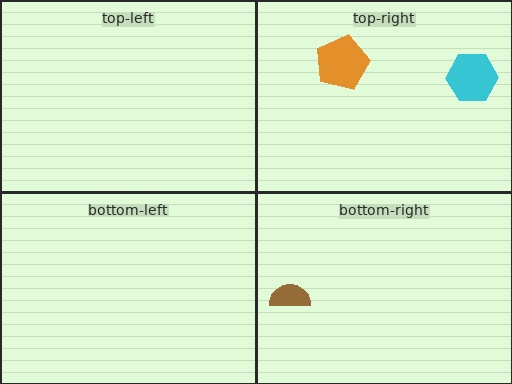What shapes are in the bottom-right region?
The brown semicircle.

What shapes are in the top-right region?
The orange pentagon, the cyan hexagon.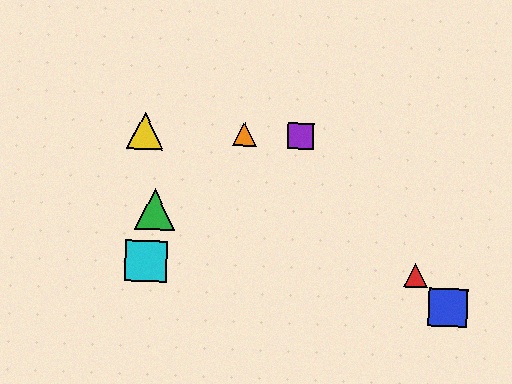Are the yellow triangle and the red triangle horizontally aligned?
No, the yellow triangle is at y≈131 and the red triangle is at y≈275.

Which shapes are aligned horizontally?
The yellow triangle, the purple square, the orange triangle are aligned horizontally.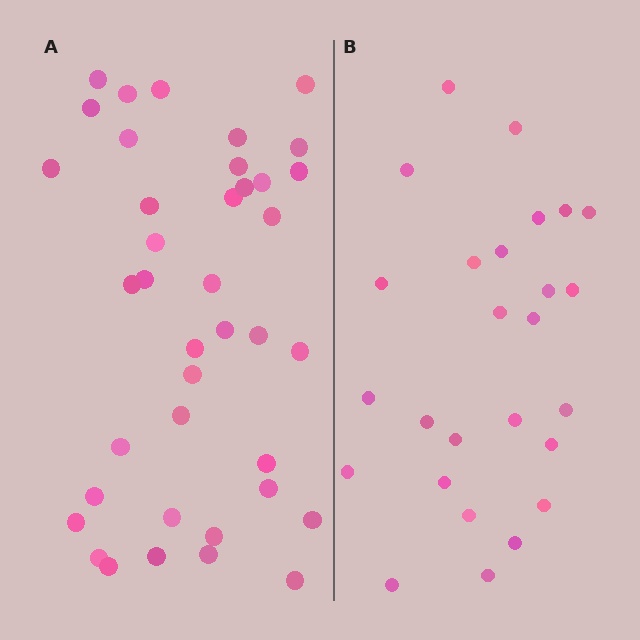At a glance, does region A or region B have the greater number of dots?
Region A (the left region) has more dots.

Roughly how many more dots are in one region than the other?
Region A has approximately 15 more dots than region B.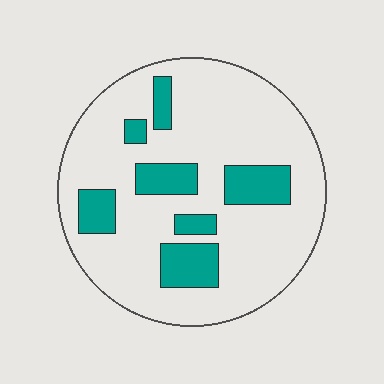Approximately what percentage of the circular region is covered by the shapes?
Approximately 20%.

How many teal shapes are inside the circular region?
7.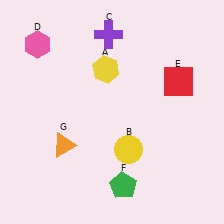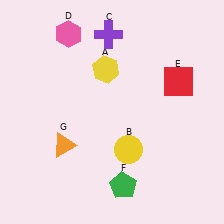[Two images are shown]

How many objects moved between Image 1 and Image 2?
1 object moved between the two images.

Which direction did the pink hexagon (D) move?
The pink hexagon (D) moved right.